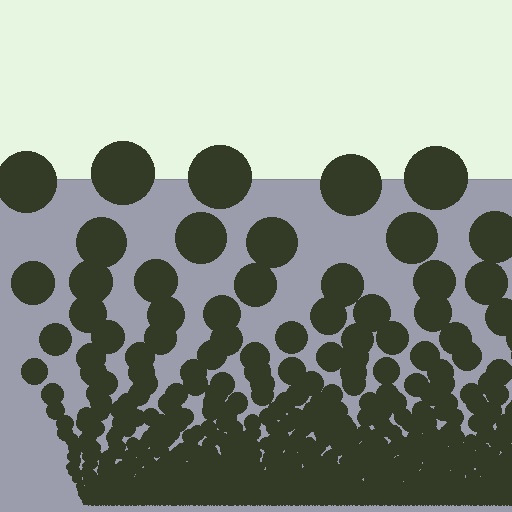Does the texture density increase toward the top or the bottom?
Density increases toward the bottom.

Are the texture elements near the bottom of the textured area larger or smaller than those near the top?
Smaller. The gradient is inverted — elements near the bottom are smaller and denser.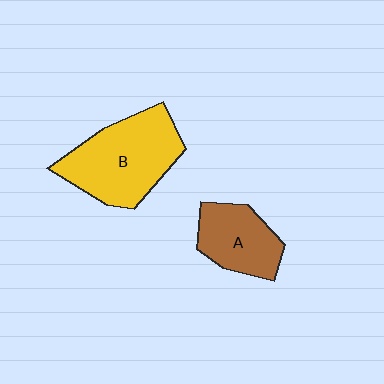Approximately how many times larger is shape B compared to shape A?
Approximately 1.6 times.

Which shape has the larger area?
Shape B (yellow).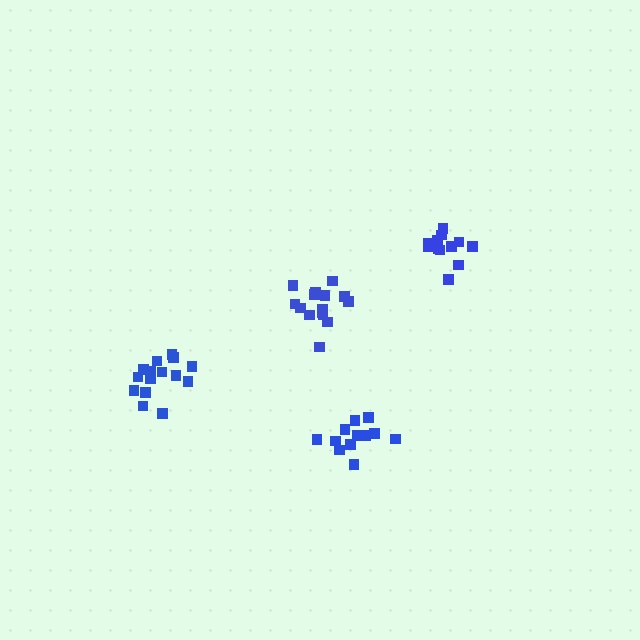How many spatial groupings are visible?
There are 4 spatial groupings.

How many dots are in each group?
Group 1: 15 dots, Group 2: 12 dots, Group 3: 13 dots, Group 4: 15 dots (55 total).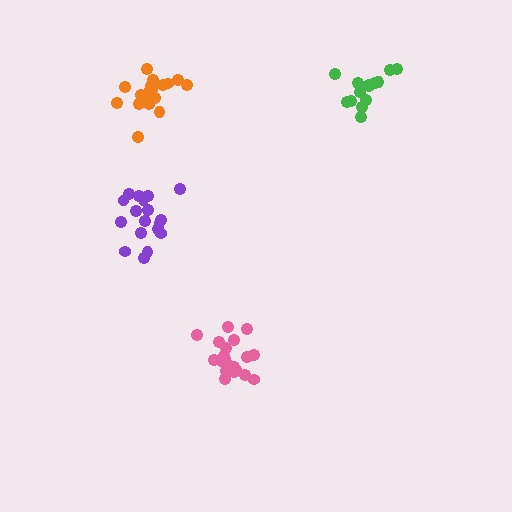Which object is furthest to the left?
The purple cluster is leftmost.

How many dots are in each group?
Group 1: 15 dots, Group 2: 20 dots, Group 3: 18 dots, Group 4: 18 dots (71 total).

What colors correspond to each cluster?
The clusters are colored: green, pink, orange, purple.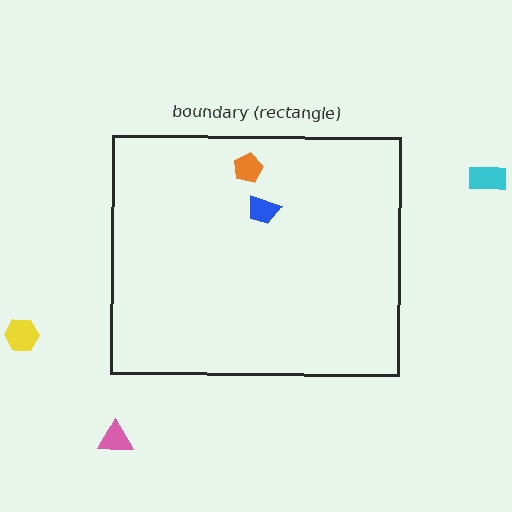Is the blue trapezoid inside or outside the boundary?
Inside.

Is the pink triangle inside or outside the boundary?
Outside.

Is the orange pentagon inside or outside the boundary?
Inside.